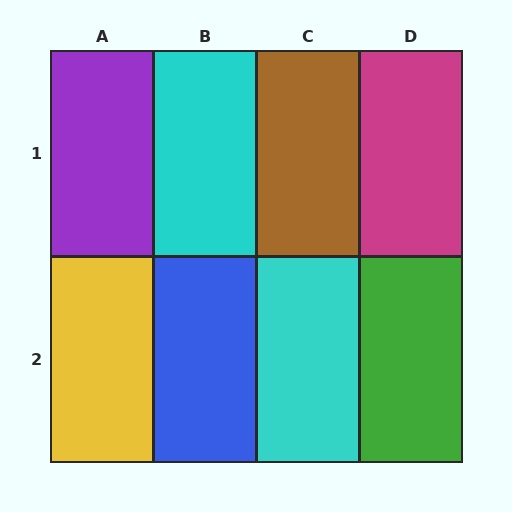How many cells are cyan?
2 cells are cyan.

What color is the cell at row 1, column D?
Magenta.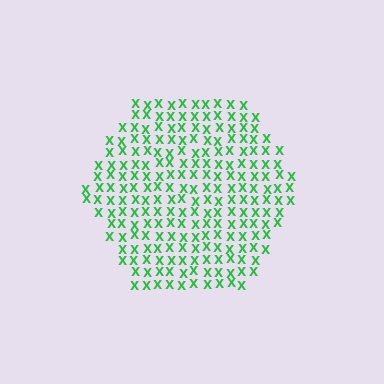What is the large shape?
The large shape is a hexagon.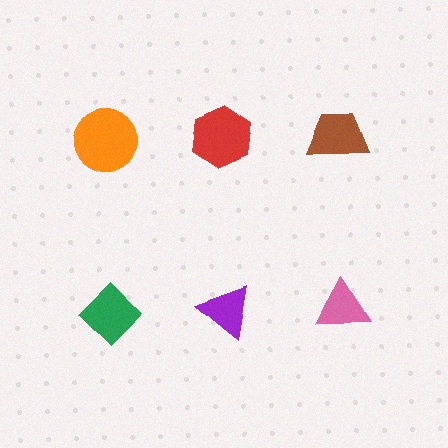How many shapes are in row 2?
3 shapes.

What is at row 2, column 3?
A pink triangle.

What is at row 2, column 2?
A purple triangle.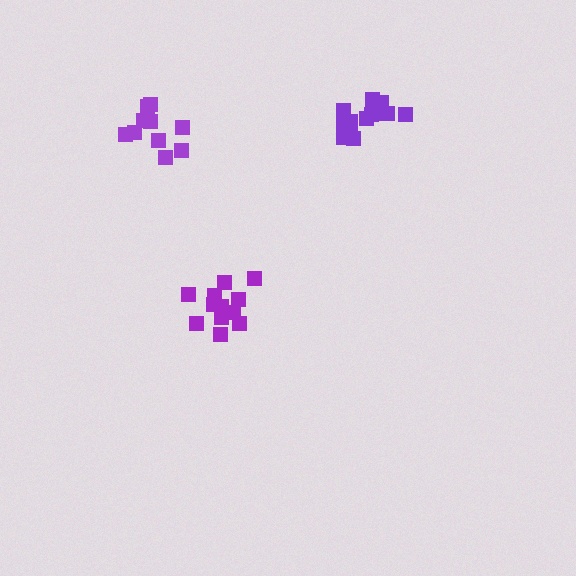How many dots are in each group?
Group 1: 12 dots, Group 2: 10 dots, Group 3: 14 dots (36 total).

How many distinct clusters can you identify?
There are 3 distinct clusters.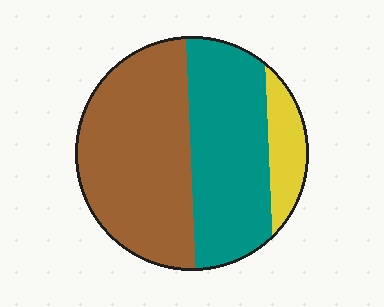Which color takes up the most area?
Brown, at roughly 50%.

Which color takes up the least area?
Yellow, at roughly 10%.